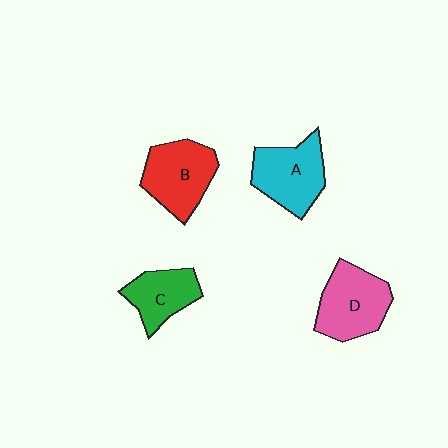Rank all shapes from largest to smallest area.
From largest to smallest: D (pink), B (red), A (cyan), C (green).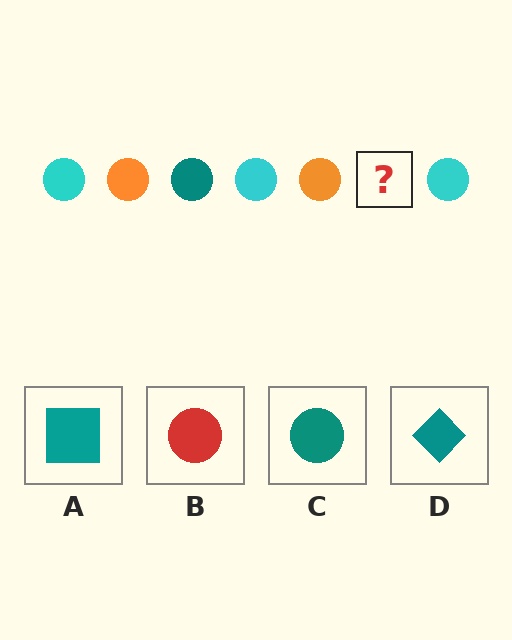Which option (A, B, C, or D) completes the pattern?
C.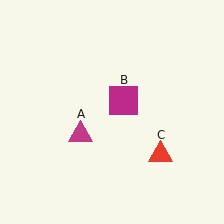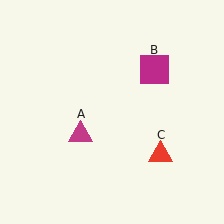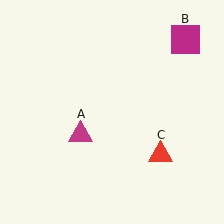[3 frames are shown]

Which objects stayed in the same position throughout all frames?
Magenta triangle (object A) and red triangle (object C) remained stationary.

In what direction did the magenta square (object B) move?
The magenta square (object B) moved up and to the right.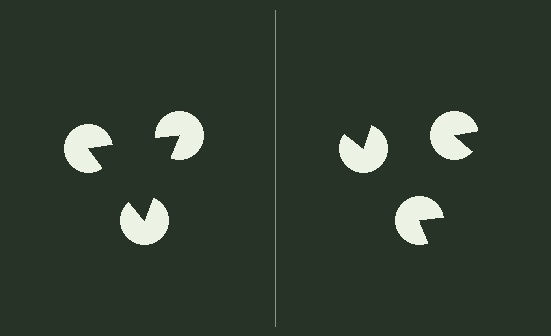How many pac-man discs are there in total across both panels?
6 — 3 on each side.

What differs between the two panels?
The pac-man discs are positioned identically on both sides; only the wedge orientations differ. On the left they align to a triangle; on the right they are misaligned.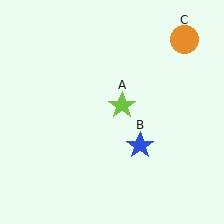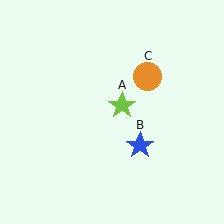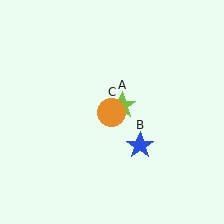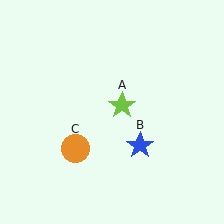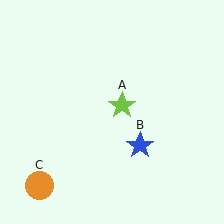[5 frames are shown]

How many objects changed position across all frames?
1 object changed position: orange circle (object C).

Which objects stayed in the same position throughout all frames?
Lime star (object A) and blue star (object B) remained stationary.